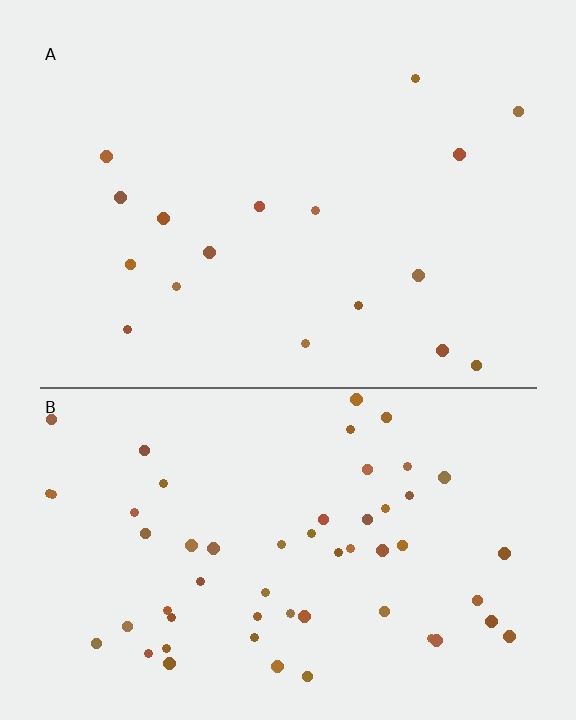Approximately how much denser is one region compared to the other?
Approximately 3.3× — region B over region A.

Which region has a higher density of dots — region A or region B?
B (the bottom).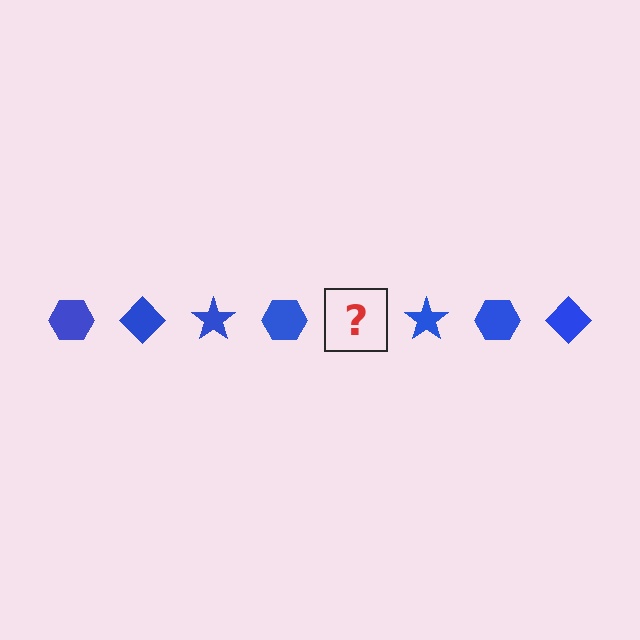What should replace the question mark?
The question mark should be replaced with a blue diamond.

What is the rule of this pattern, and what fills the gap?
The rule is that the pattern cycles through hexagon, diamond, star shapes in blue. The gap should be filled with a blue diamond.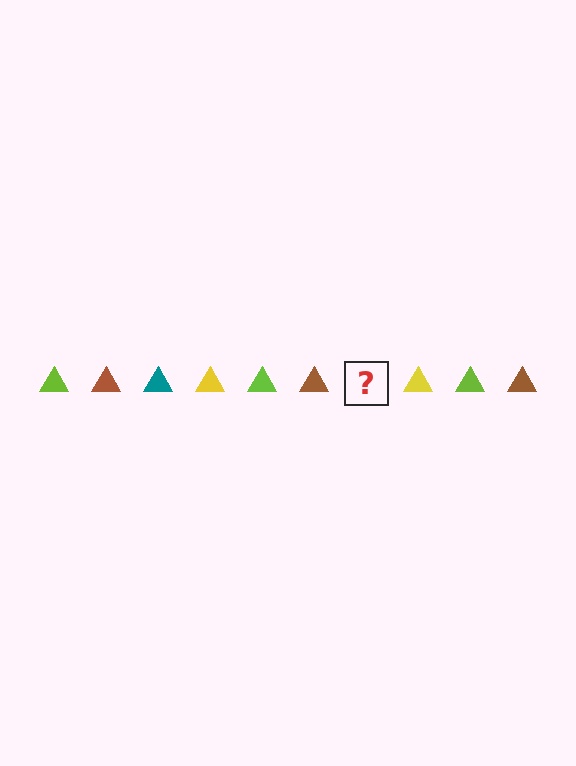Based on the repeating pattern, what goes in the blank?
The blank should be a teal triangle.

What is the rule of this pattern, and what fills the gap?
The rule is that the pattern cycles through lime, brown, teal, yellow triangles. The gap should be filled with a teal triangle.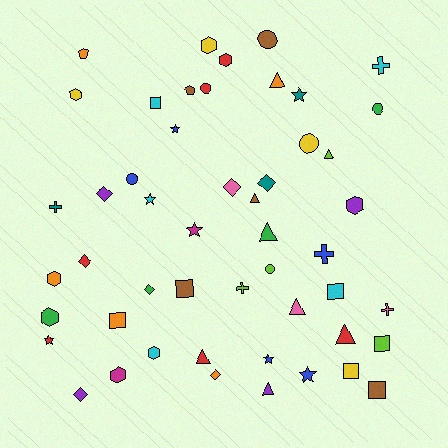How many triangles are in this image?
There are 8 triangles.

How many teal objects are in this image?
There are 3 teal objects.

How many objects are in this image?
There are 50 objects.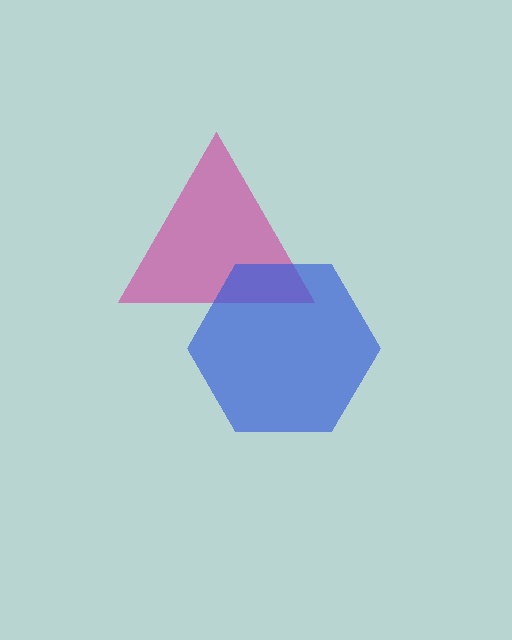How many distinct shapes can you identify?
There are 2 distinct shapes: a magenta triangle, a blue hexagon.